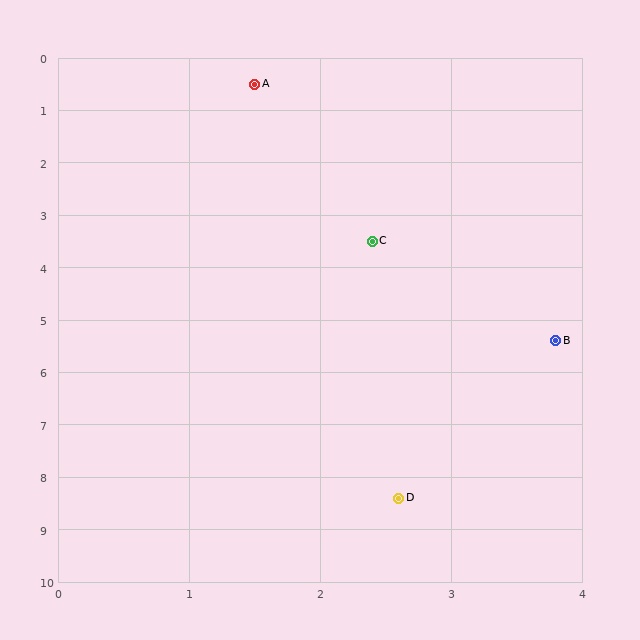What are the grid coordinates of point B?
Point B is at approximately (3.8, 5.4).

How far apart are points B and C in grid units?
Points B and C are about 2.4 grid units apart.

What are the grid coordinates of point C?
Point C is at approximately (2.4, 3.5).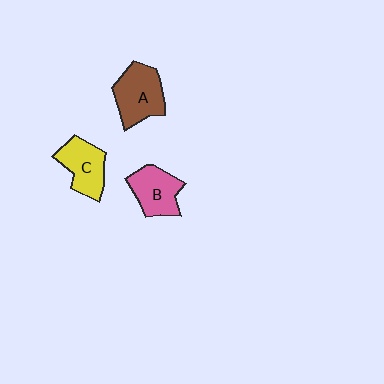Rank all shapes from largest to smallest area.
From largest to smallest: A (brown), C (yellow), B (pink).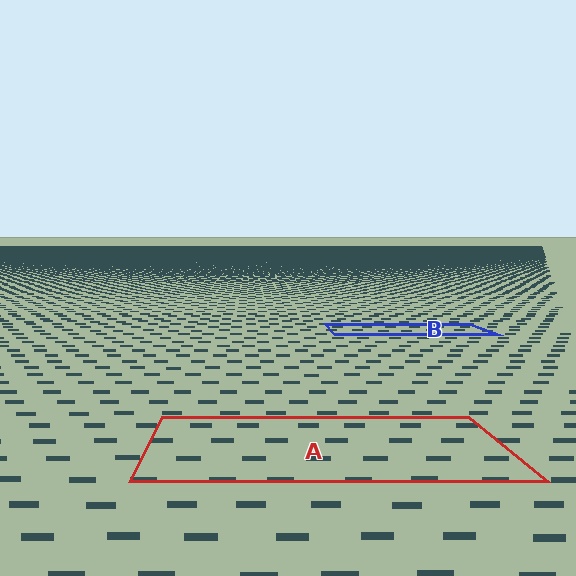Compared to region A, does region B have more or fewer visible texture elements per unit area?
Region B has more texture elements per unit area — they are packed more densely because it is farther away.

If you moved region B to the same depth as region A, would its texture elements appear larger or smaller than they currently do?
They would appear larger. At a closer depth, the same texture elements are projected at a bigger on-screen size.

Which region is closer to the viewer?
Region A is closer. The texture elements there are larger and more spread out.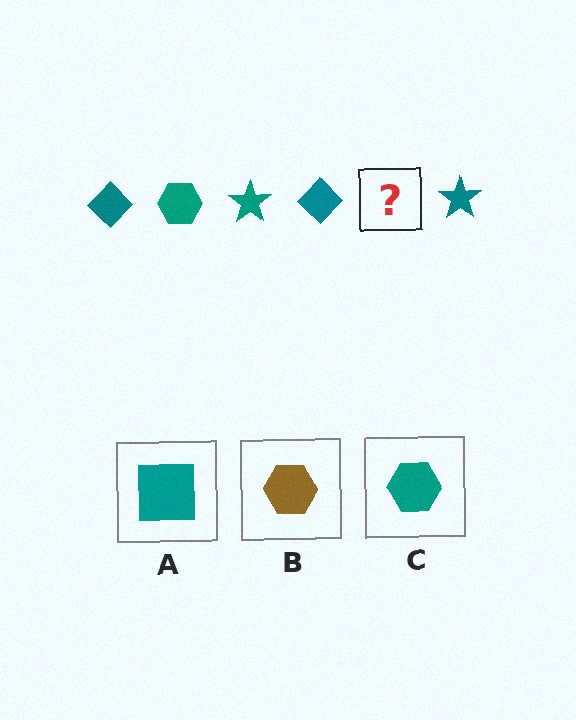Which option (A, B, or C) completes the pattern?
C.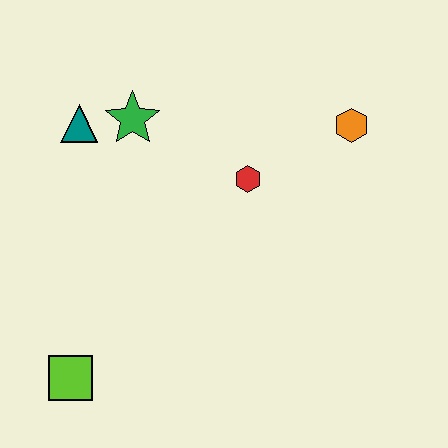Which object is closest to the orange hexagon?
The red hexagon is closest to the orange hexagon.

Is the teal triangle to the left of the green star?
Yes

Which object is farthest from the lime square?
The orange hexagon is farthest from the lime square.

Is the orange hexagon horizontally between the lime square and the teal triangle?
No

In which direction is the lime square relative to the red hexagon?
The lime square is below the red hexagon.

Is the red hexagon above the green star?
No